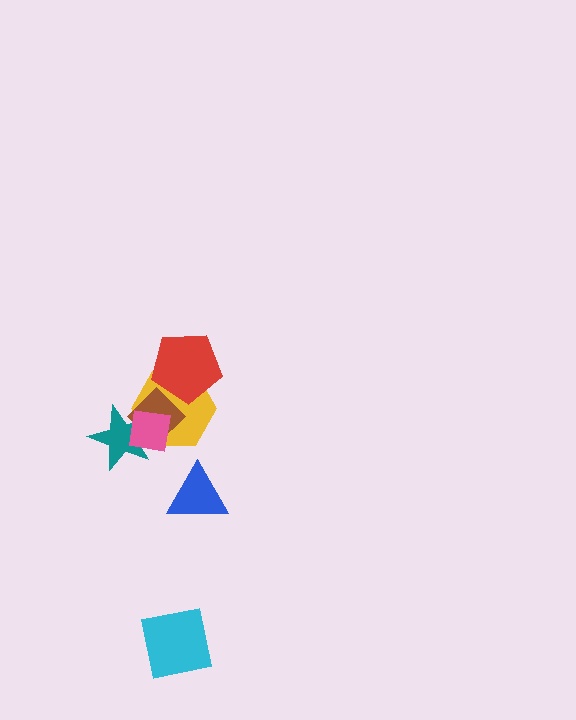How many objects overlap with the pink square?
3 objects overlap with the pink square.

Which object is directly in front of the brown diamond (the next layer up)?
The teal star is directly in front of the brown diamond.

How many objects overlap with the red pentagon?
2 objects overlap with the red pentagon.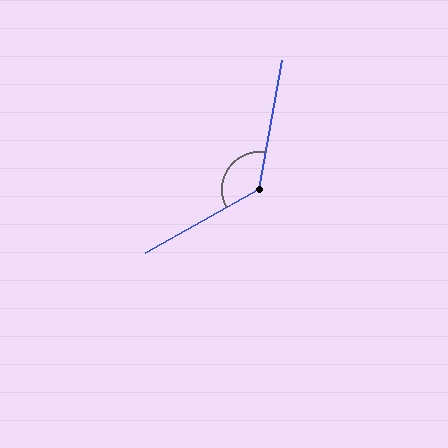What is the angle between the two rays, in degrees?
Approximately 129 degrees.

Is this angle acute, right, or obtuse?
It is obtuse.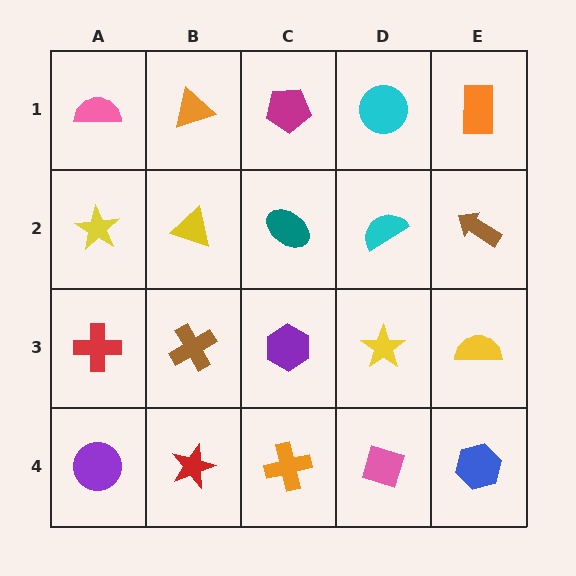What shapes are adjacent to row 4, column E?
A yellow semicircle (row 3, column E), a pink diamond (row 4, column D).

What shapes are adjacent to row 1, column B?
A yellow triangle (row 2, column B), a pink semicircle (row 1, column A), a magenta pentagon (row 1, column C).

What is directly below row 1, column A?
A yellow star.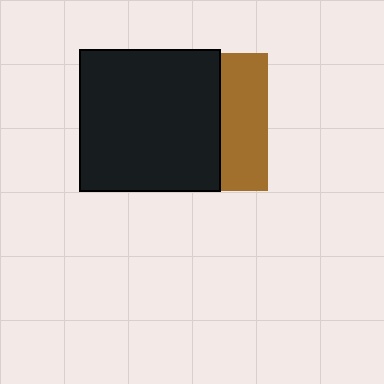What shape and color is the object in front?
The object in front is a black square.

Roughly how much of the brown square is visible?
A small part of it is visible (roughly 33%).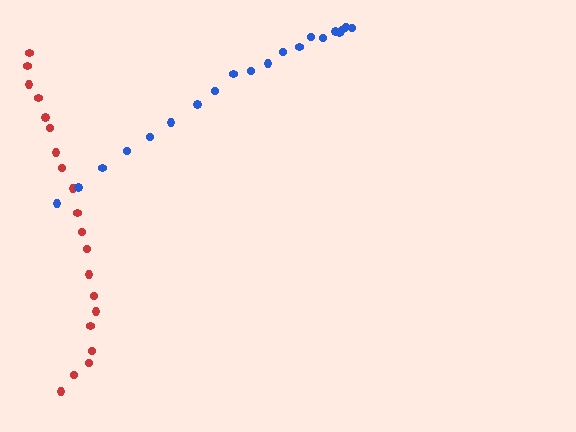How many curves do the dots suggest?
There are 2 distinct paths.